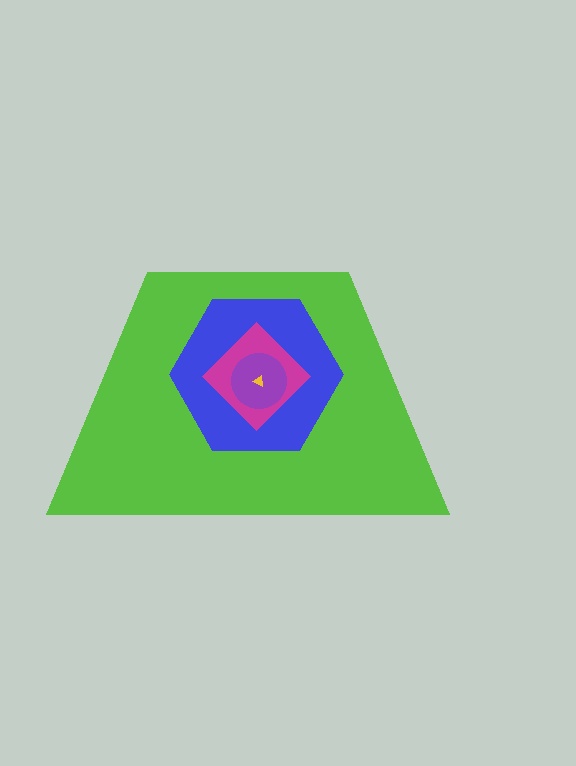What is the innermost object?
The yellow triangle.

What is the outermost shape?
The lime trapezoid.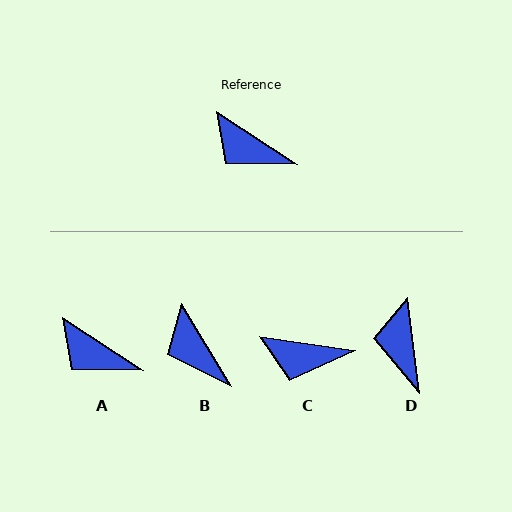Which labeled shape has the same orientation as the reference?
A.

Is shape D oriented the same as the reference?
No, it is off by about 49 degrees.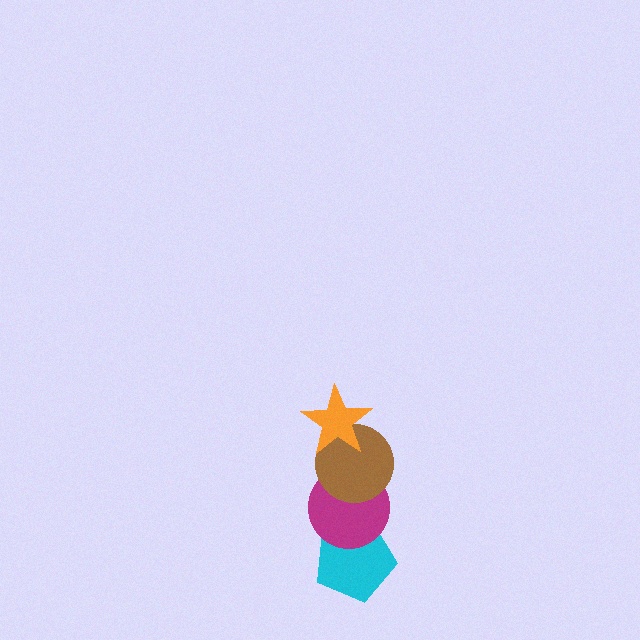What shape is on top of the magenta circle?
The brown circle is on top of the magenta circle.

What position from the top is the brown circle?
The brown circle is 2nd from the top.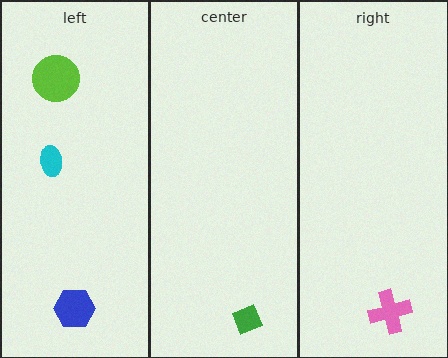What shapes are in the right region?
The pink cross.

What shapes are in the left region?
The lime circle, the blue hexagon, the cyan ellipse.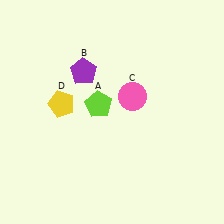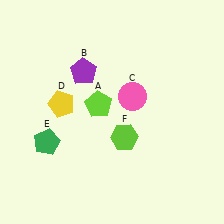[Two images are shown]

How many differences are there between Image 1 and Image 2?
There are 2 differences between the two images.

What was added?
A green pentagon (E), a lime hexagon (F) were added in Image 2.